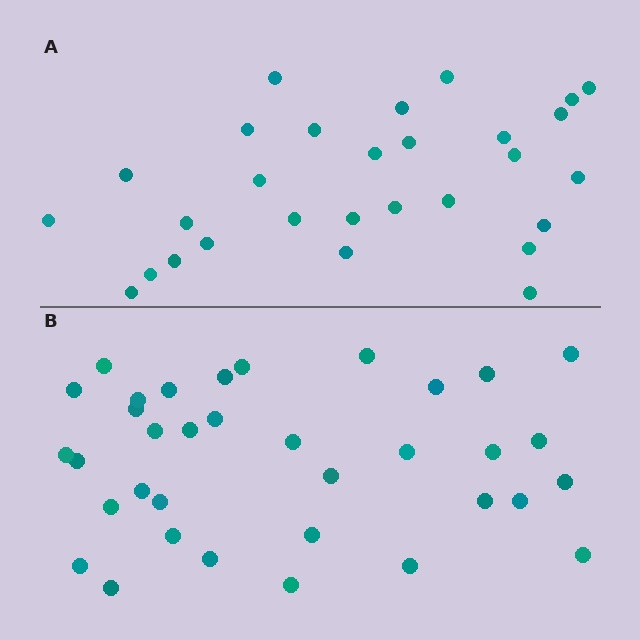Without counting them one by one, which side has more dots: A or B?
Region B (the bottom region) has more dots.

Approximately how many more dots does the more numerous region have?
Region B has about 6 more dots than region A.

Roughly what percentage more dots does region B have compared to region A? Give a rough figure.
About 20% more.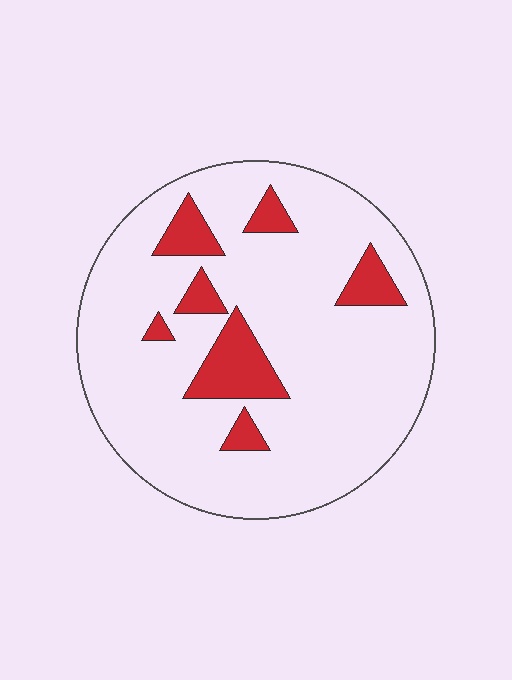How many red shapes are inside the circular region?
7.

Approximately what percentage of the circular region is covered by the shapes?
Approximately 15%.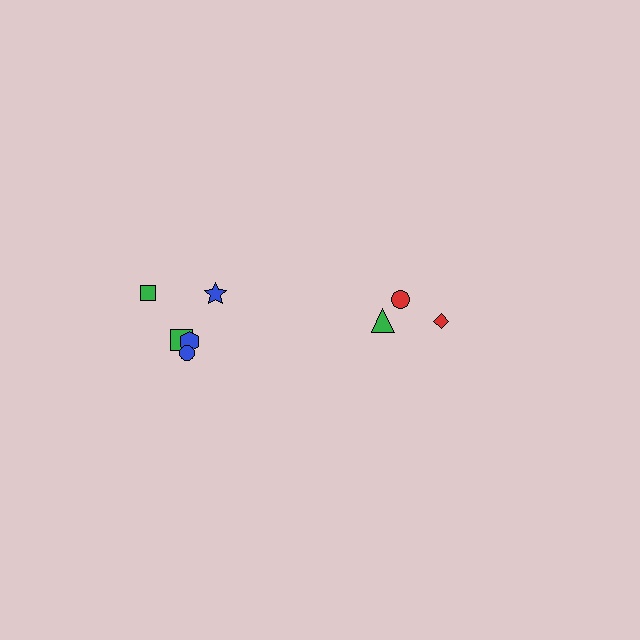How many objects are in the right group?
There are 3 objects.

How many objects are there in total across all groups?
There are 8 objects.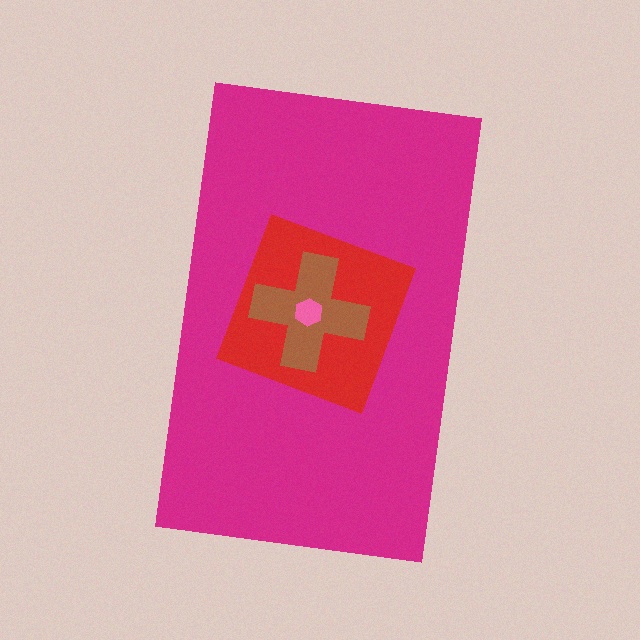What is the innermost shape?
The pink hexagon.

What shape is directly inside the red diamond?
The brown cross.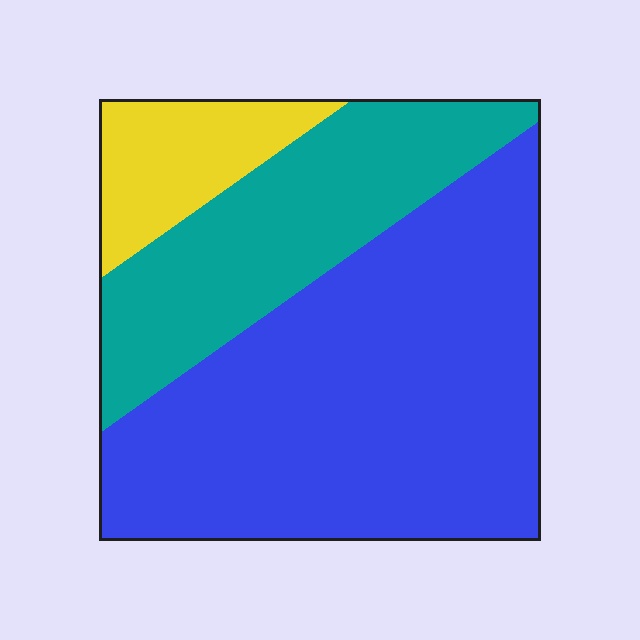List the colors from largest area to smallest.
From largest to smallest: blue, teal, yellow.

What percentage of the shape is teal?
Teal covers about 30% of the shape.